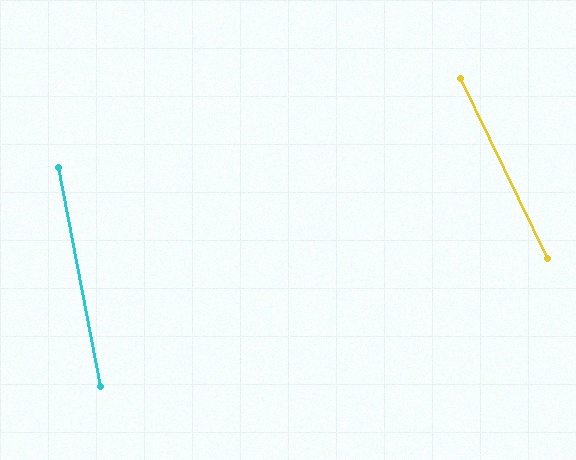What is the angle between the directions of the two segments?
Approximately 15 degrees.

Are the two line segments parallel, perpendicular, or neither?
Neither parallel nor perpendicular — they differ by about 15°.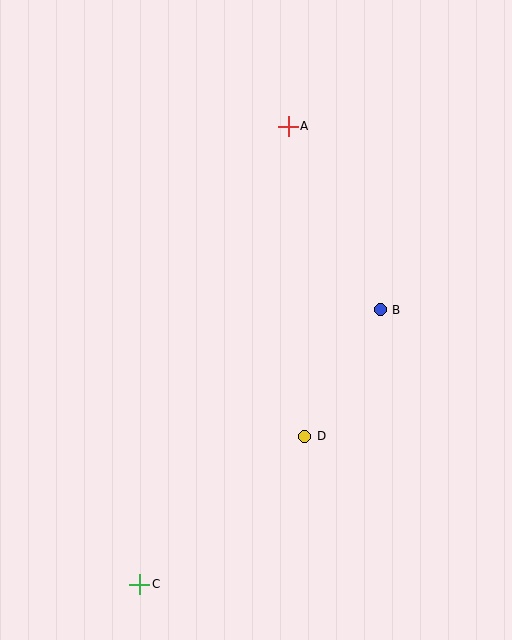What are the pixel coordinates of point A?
Point A is at (288, 126).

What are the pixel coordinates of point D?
Point D is at (305, 436).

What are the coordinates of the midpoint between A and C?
The midpoint between A and C is at (214, 355).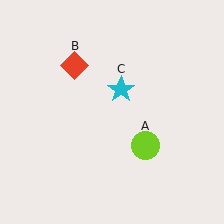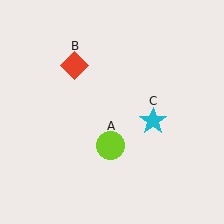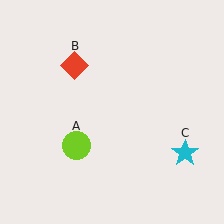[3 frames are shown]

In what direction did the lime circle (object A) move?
The lime circle (object A) moved left.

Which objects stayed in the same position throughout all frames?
Red diamond (object B) remained stationary.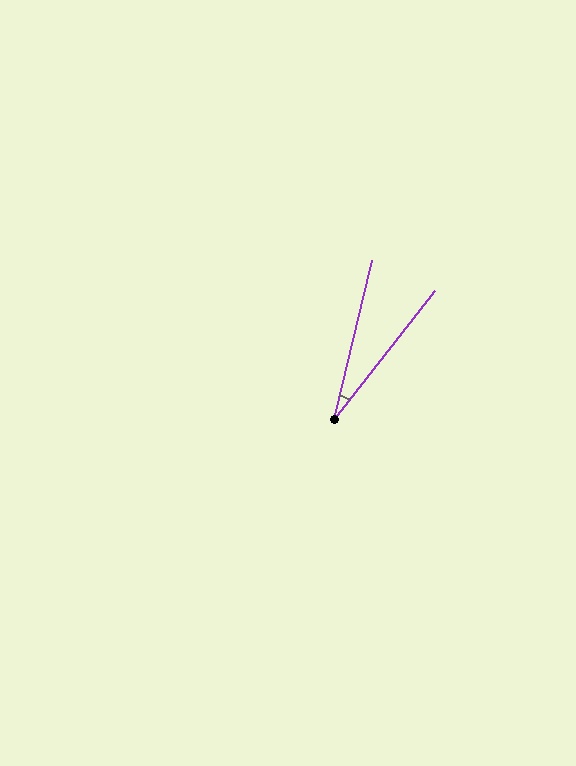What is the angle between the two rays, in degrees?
Approximately 25 degrees.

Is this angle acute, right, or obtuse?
It is acute.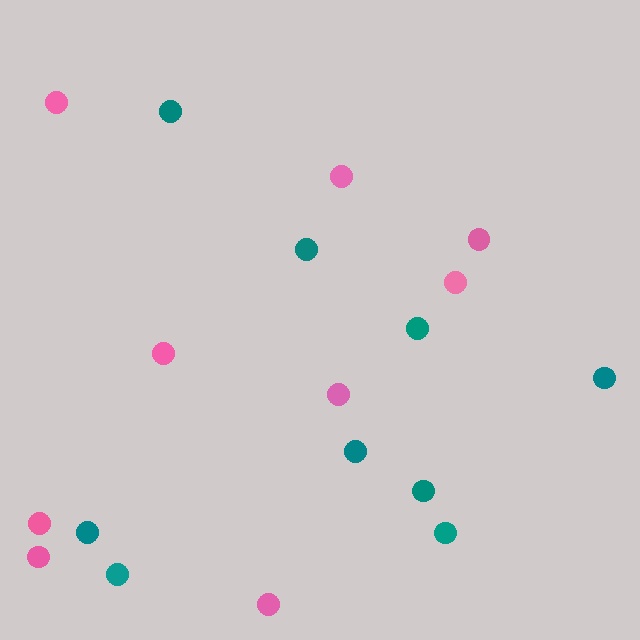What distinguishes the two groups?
There are 2 groups: one group of teal circles (9) and one group of pink circles (9).